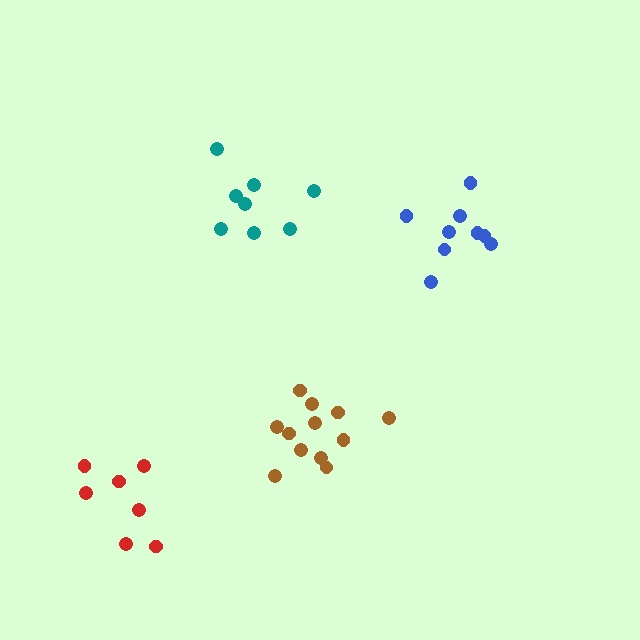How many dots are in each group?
Group 1: 9 dots, Group 2: 8 dots, Group 3: 7 dots, Group 4: 12 dots (36 total).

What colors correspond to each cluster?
The clusters are colored: blue, teal, red, brown.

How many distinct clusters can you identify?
There are 4 distinct clusters.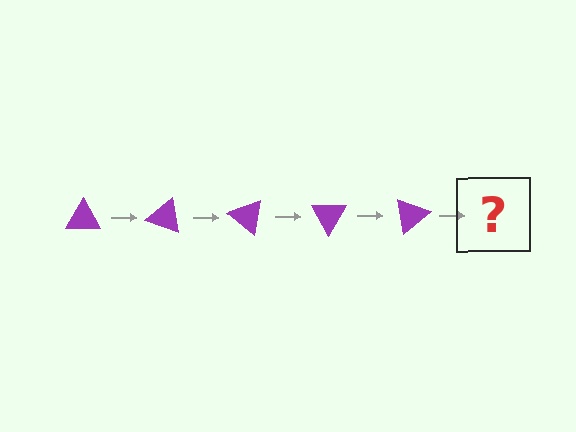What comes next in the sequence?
The next element should be a purple triangle rotated 100 degrees.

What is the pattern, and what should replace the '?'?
The pattern is that the triangle rotates 20 degrees each step. The '?' should be a purple triangle rotated 100 degrees.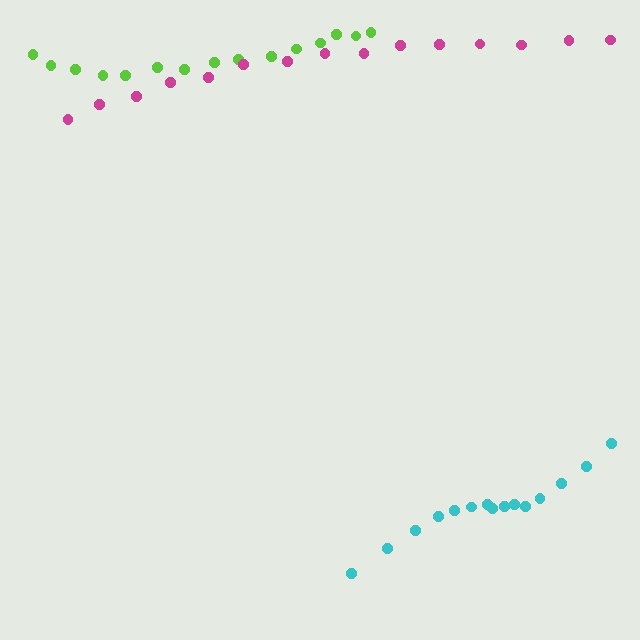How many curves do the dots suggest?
There are 3 distinct paths.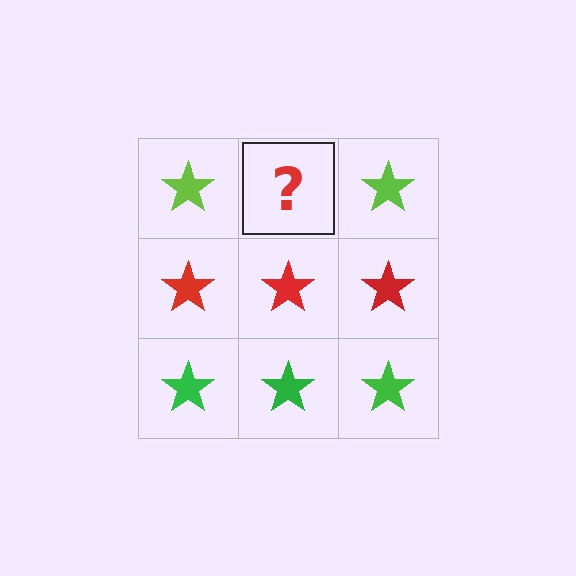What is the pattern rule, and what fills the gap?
The rule is that each row has a consistent color. The gap should be filled with a lime star.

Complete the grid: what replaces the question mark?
The question mark should be replaced with a lime star.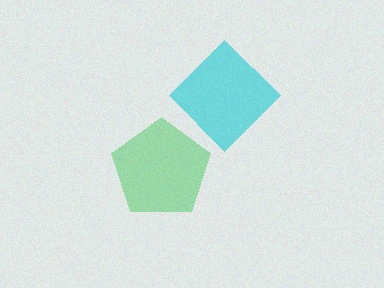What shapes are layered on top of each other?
The layered shapes are: a cyan diamond, a green pentagon.